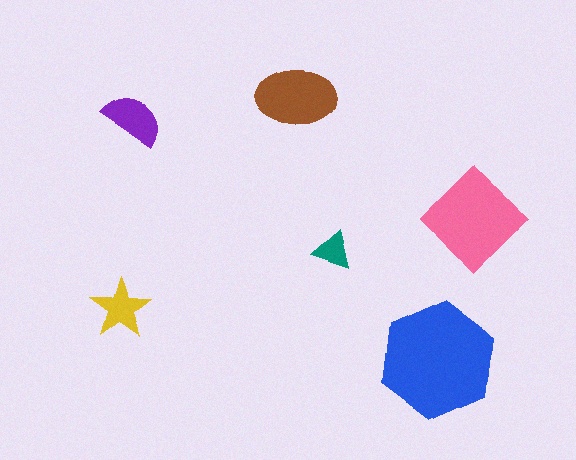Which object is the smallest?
The teal triangle.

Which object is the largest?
The blue hexagon.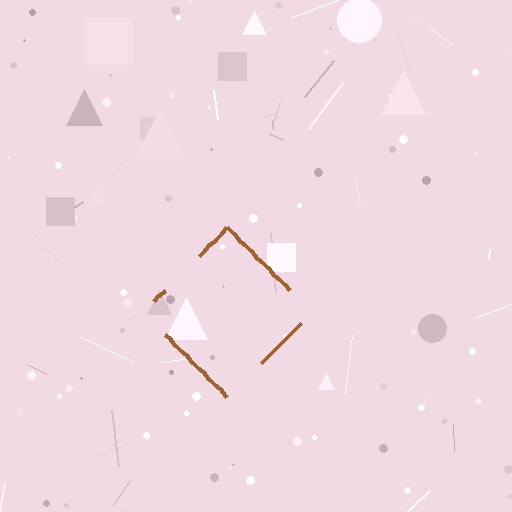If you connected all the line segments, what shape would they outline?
They would outline a diamond.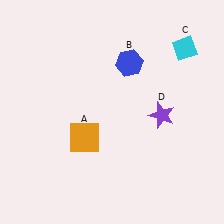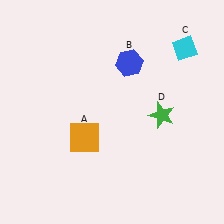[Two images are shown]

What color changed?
The star (D) changed from purple in Image 1 to green in Image 2.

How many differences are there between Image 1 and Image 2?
There is 1 difference between the two images.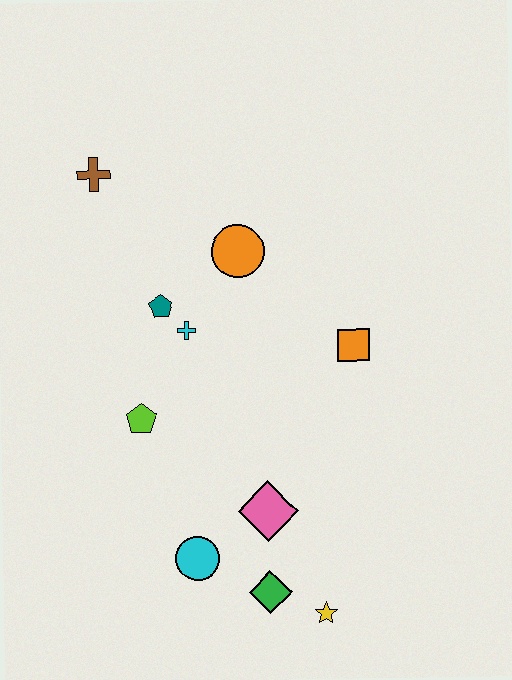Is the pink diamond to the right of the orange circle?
Yes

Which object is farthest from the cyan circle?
The brown cross is farthest from the cyan circle.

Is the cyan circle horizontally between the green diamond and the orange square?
No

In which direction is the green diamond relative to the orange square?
The green diamond is below the orange square.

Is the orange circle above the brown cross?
No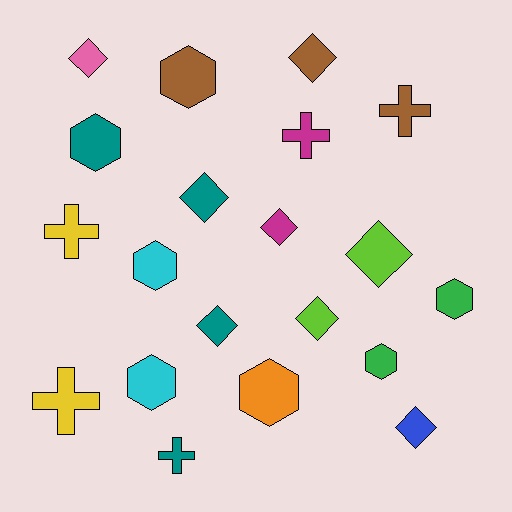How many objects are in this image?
There are 20 objects.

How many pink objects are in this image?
There is 1 pink object.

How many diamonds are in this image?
There are 8 diamonds.